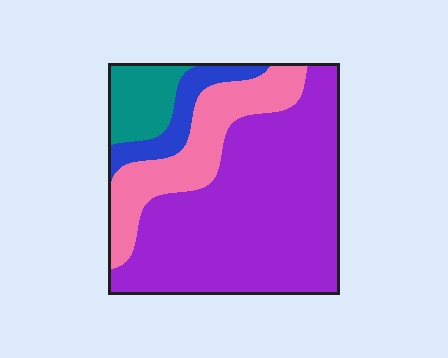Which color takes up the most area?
Purple, at roughly 60%.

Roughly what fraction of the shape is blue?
Blue takes up about one tenth (1/10) of the shape.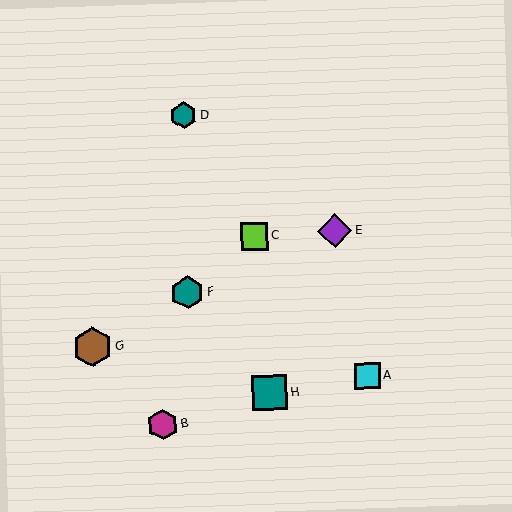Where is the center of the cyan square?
The center of the cyan square is at (368, 376).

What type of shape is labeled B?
Shape B is a magenta hexagon.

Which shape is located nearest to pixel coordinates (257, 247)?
The lime square (labeled C) at (254, 236) is nearest to that location.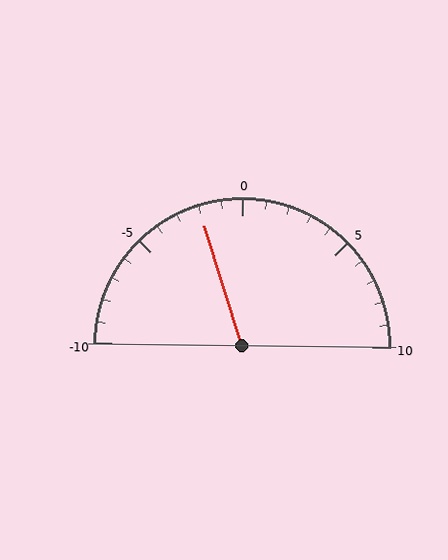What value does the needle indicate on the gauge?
The needle indicates approximately -2.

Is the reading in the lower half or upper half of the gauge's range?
The reading is in the lower half of the range (-10 to 10).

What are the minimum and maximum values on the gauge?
The gauge ranges from -10 to 10.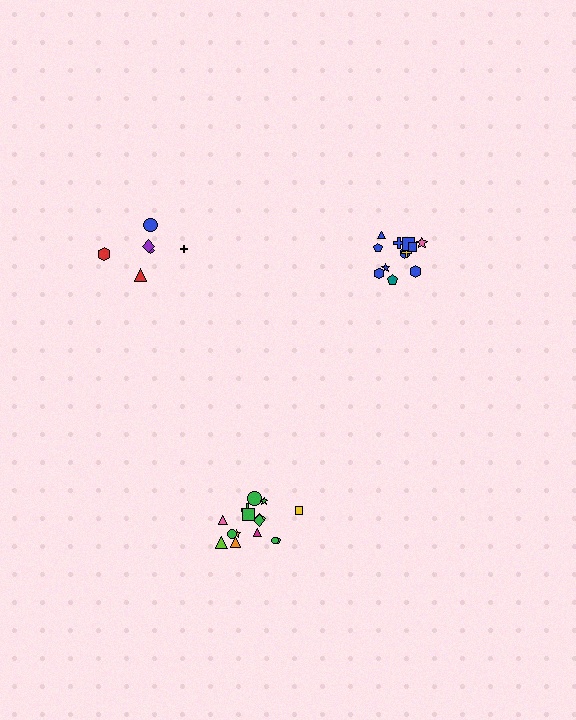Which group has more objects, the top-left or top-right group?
The top-right group.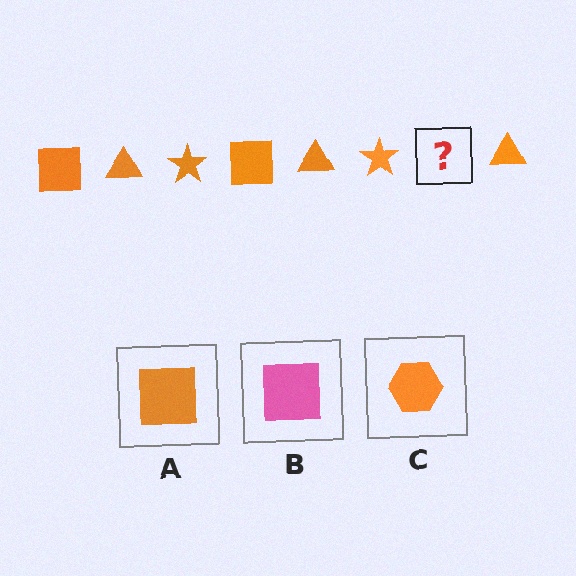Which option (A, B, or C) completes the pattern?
A.